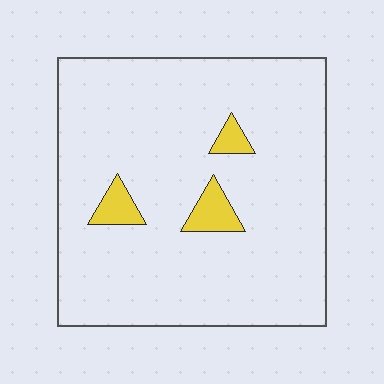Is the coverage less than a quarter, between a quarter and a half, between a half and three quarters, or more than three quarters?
Less than a quarter.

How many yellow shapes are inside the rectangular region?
3.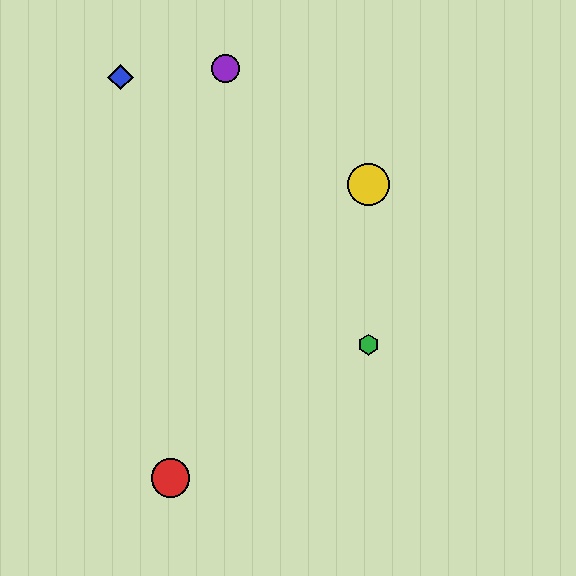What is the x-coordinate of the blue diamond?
The blue diamond is at x≈120.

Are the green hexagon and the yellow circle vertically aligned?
Yes, both are at x≈369.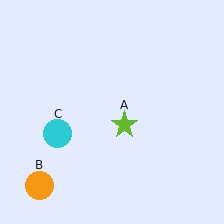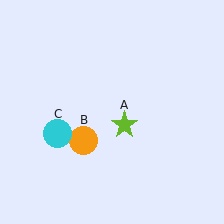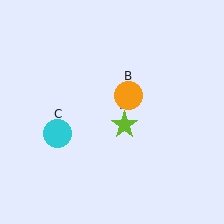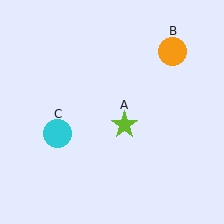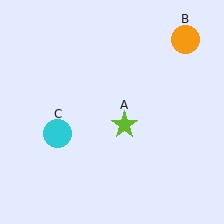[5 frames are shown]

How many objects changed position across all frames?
1 object changed position: orange circle (object B).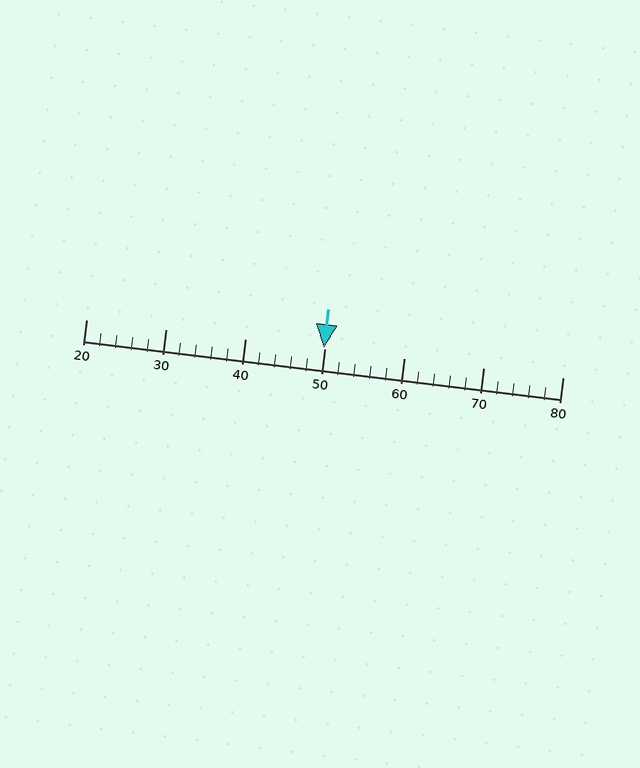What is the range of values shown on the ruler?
The ruler shows values from 20 to 80.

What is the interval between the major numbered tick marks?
The major tick marks are spaced 10 units apart.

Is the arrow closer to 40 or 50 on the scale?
The arrow is closer to 50.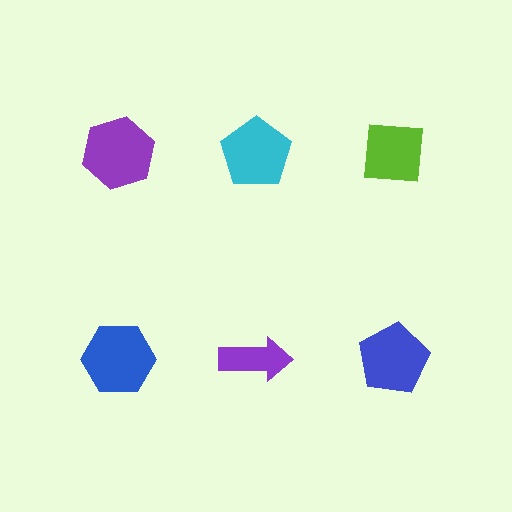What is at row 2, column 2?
A purple arrow.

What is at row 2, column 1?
A blue hexagon.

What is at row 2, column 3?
A blue pentagon.